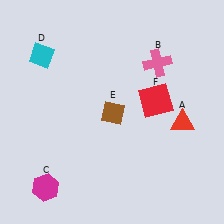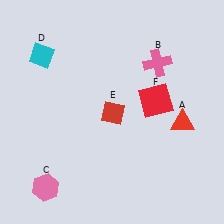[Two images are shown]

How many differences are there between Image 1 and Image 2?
There are 2 differences between the two images.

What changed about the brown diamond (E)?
In Image 1, E is brown. In Image 2, it changed to red.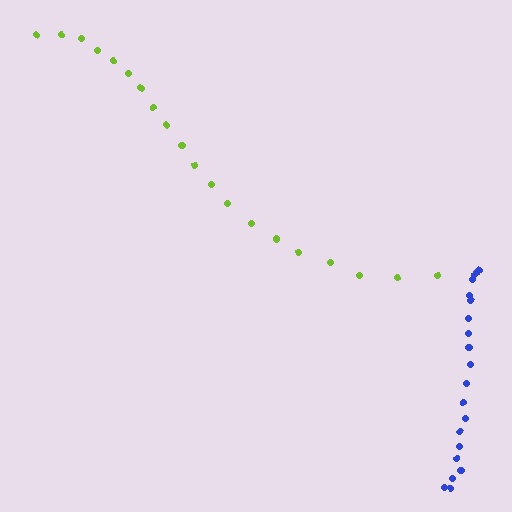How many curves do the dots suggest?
There are 2 distinct paths.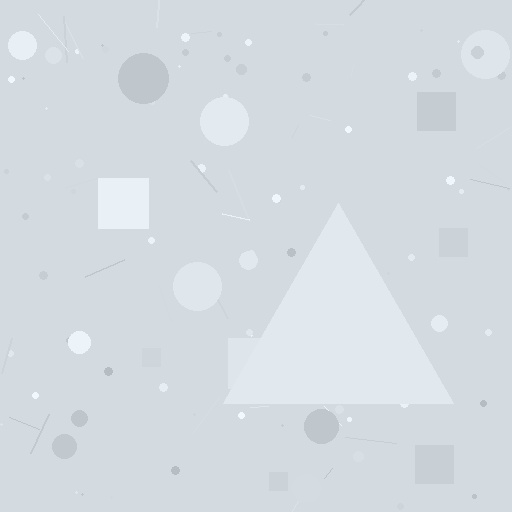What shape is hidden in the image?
A triangle is hidden in the image.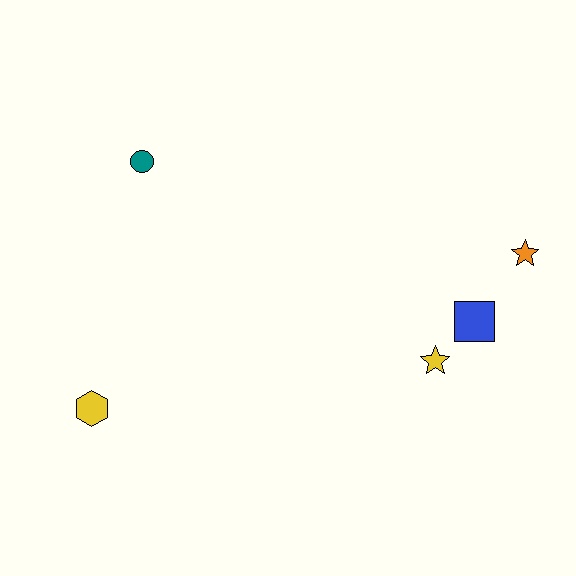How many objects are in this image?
There are 5 objects.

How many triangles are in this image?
There are no triangles.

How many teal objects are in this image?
There is 1 teal object.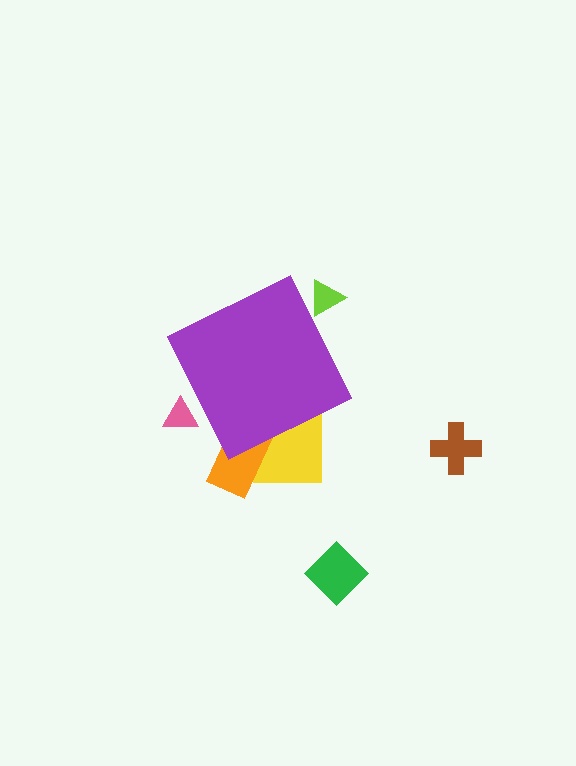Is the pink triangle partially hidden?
Yes, the pink triangle is partially hidden behind the purple diamond.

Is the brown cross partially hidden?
No, the brown cross is fully visible.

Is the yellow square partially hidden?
Yes, the yellow square is partially hidden behind the purple diamond.